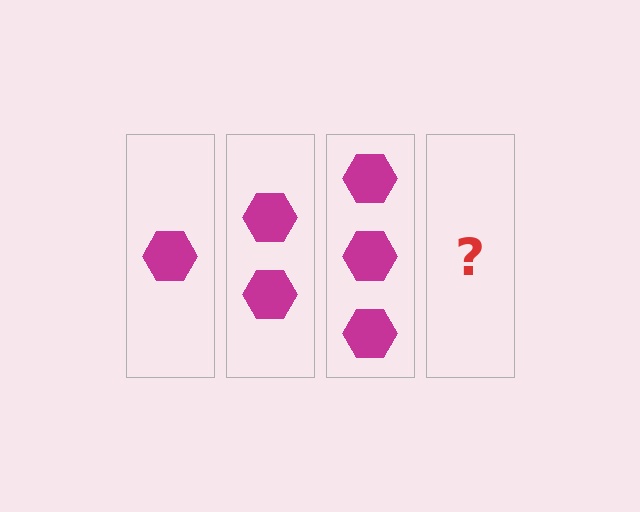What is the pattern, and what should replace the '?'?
The pattern is that each step adds one more hexagon. The '?' should be 4 hexagons.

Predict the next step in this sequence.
The next step is 4 hexagons.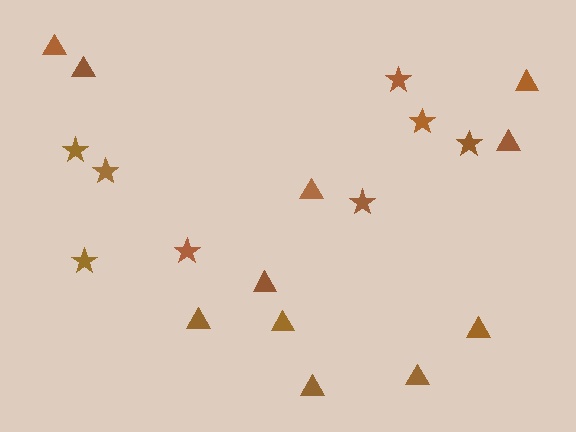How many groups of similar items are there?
There are 2 groups: one group of stars (8) and one group of triangles (11).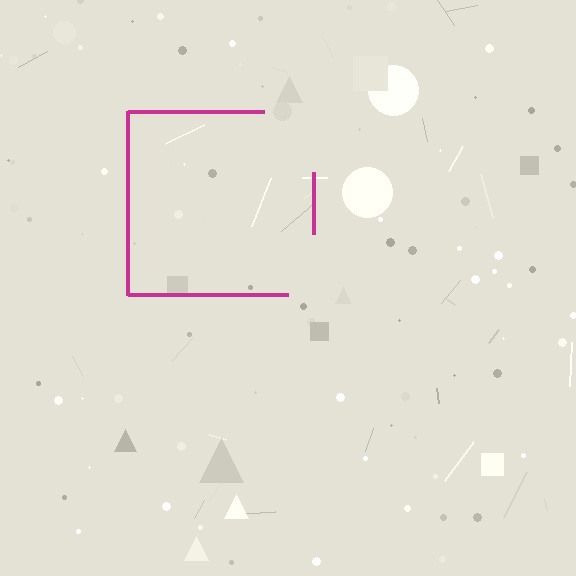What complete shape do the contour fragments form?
The contour fragments form a square.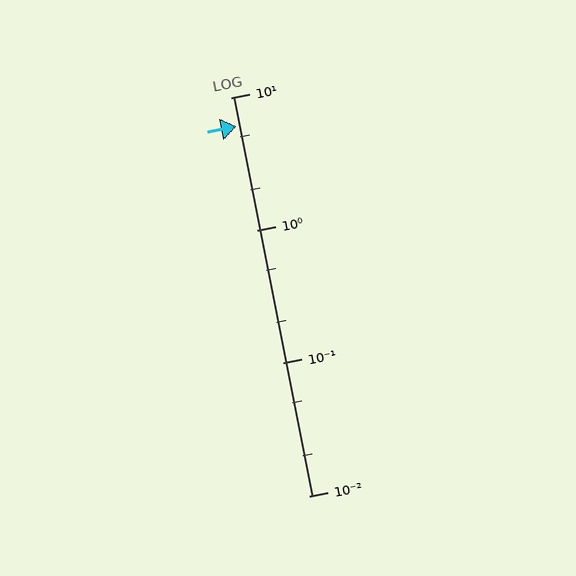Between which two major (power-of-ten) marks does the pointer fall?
The pointer is between 1 and 10.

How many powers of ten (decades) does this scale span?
The scale spans 3 decades, from 0.01 to 10.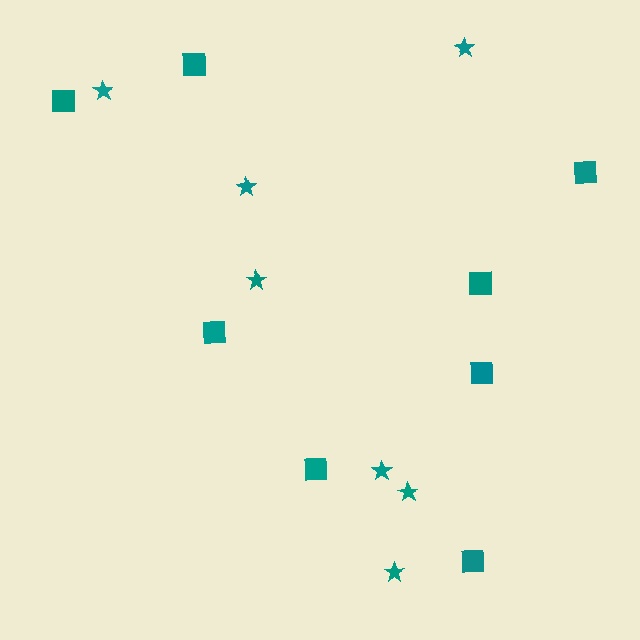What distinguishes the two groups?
There are 2 groups: one group of squares (8) and one group of stars (7).